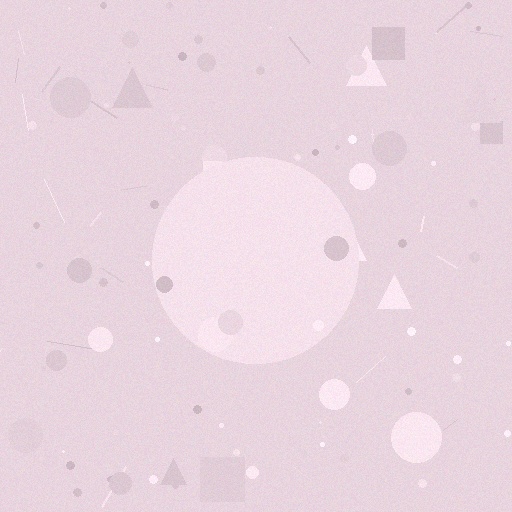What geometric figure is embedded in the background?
A circle is embedded in the background.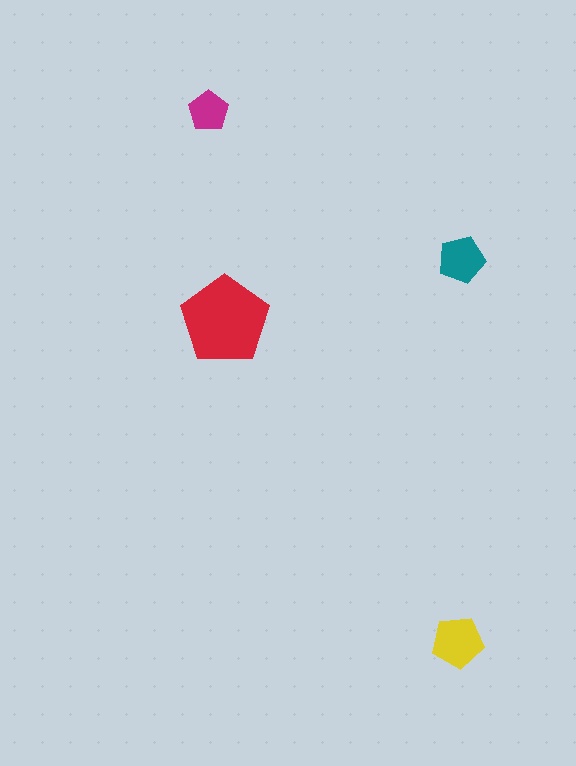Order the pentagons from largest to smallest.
the red one, the yellow one, the teal one, the magenta one.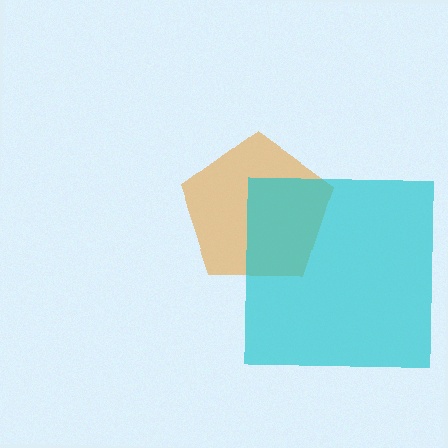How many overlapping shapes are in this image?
There are 2 overlapping shapes in the image.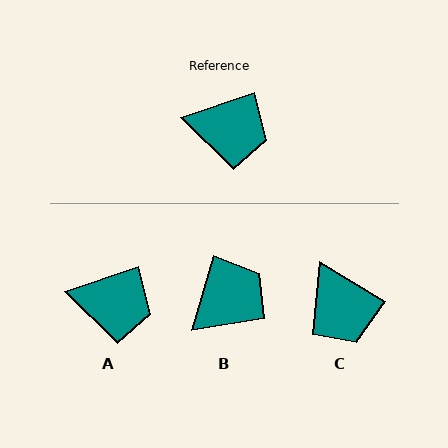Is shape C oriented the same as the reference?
No, it is off by about 51 degrees.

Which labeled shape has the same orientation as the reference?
A.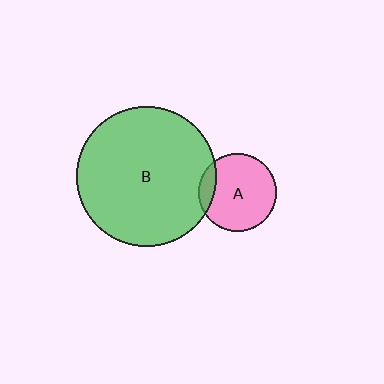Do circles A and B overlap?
Yes.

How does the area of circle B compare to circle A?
Approximately 3.2 times.